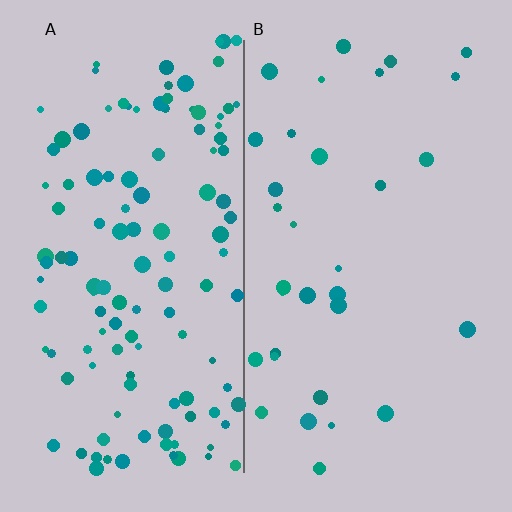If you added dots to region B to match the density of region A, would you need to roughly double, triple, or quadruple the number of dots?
Approximately quadruple.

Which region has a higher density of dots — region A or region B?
A (the left).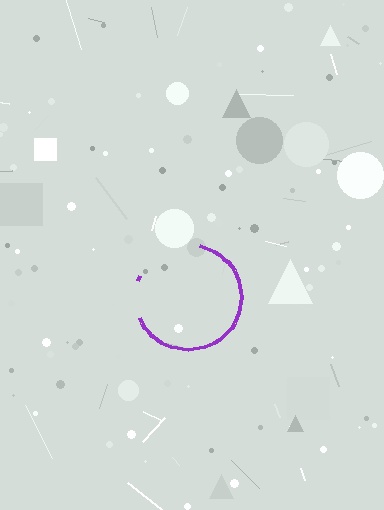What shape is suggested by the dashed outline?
The dashed outline suggests a circle.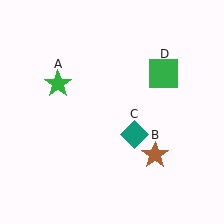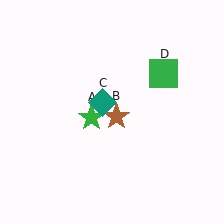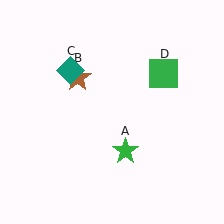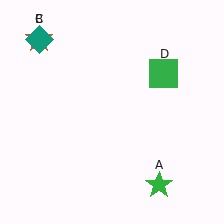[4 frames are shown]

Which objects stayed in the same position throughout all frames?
Green square (object D) remained stationary.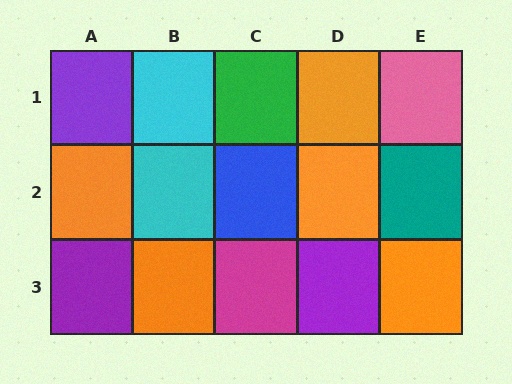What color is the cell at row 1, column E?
Pink.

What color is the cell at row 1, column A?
Purple.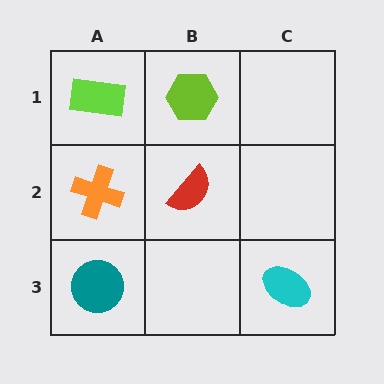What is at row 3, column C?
A cyan ellipse.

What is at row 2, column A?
An orange cross.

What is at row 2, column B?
A red semicircle.